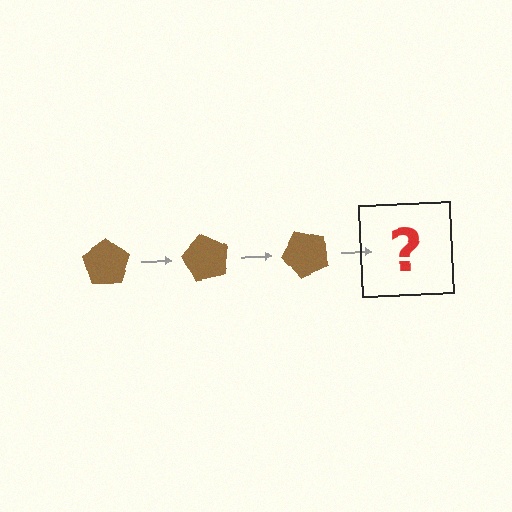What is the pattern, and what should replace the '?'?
The pattern is that the pentagon rotates 60 degrees each step. The '?' should be a brown pentagon rotated 180 degrees.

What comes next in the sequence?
The next element should be a brown pentagon rotated 180 degrees.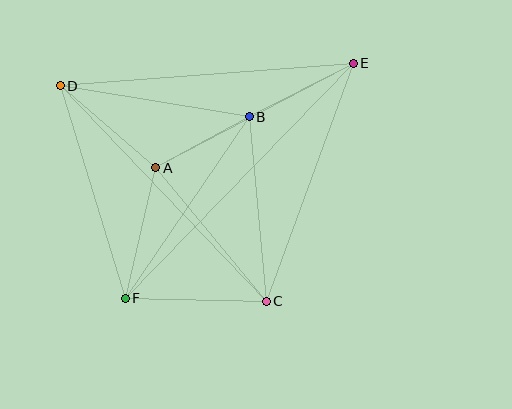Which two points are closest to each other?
Points A and B are closest to each other.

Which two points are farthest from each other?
Points E and F are farthest from each other.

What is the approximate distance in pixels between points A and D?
The distance between A and D is approximately 126 pixels.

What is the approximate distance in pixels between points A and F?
The distance between A and F is approximately 134 pixels.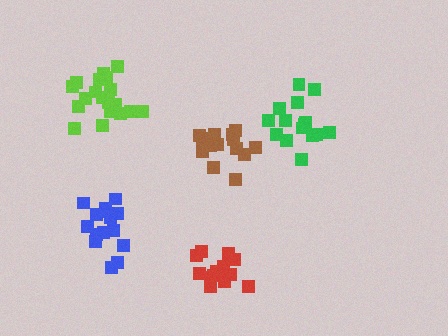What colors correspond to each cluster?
The clusters are colored: green, brown, blue, lime, red.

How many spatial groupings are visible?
There are 5 spatial groupings.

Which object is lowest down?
The red cluster is bottommost.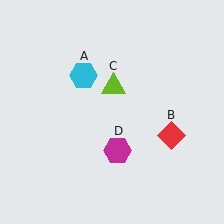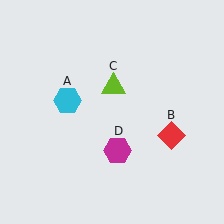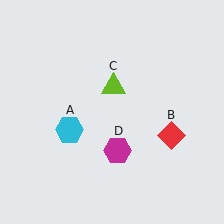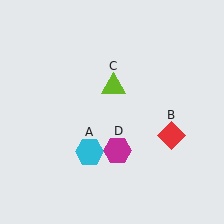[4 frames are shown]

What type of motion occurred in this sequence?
The cyan hexagon (object A) rotated counterclockwise around the center of the scene.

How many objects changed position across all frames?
1 object changed position: cyan hexagon (object A).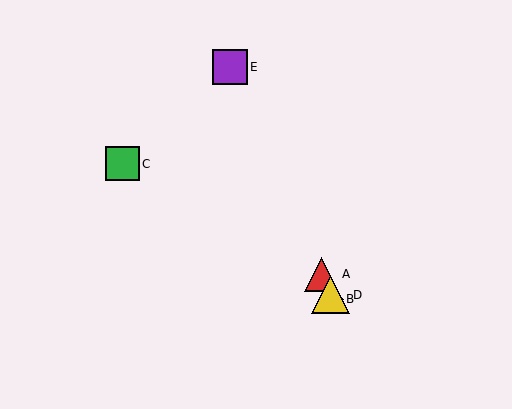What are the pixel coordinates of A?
Object A is at (322, 274).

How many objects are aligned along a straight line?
4 objects (A, B, D, E) are aligned along a straight line.